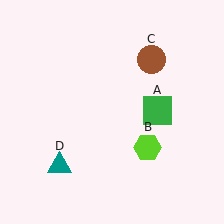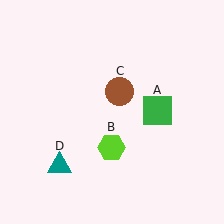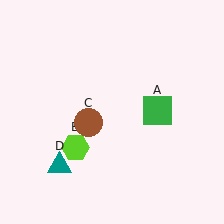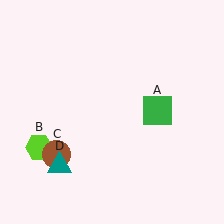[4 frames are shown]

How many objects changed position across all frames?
2 objects changed position: lime hexagon (object B), brown circle (object C).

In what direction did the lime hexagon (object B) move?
The lime hexagon (object B) moved left.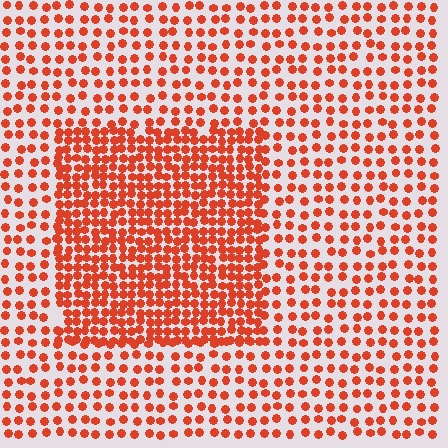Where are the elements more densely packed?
The elements are more densely packed inside the rectangle boundary.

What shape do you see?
I see a rectangle.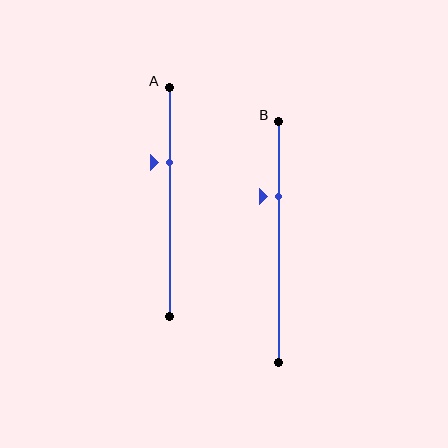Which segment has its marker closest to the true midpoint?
Segment A has its marker closest to the true midpoint.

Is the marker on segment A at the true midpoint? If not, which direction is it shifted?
No, the marker on segment A is shifted upward by about 17% of the segment length.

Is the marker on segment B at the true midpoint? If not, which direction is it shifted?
No, the marker on segment B is shifted upward by about 19% of the segment length.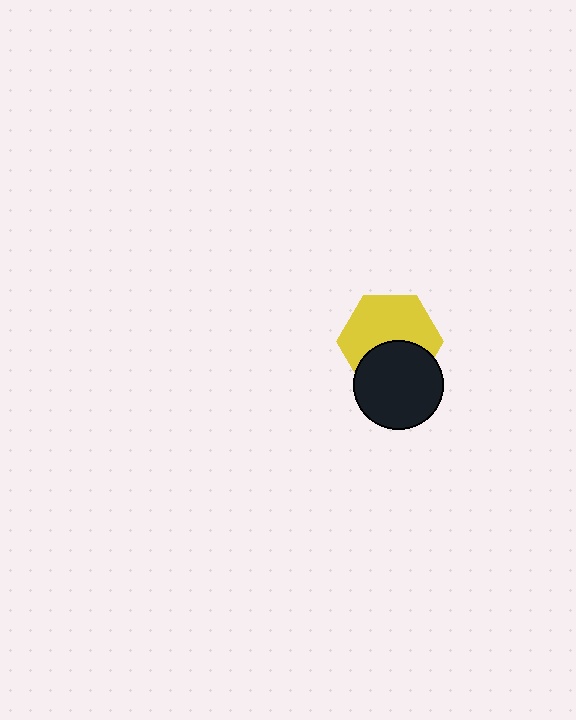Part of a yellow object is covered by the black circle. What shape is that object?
It is a hexagon.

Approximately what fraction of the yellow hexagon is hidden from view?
Roughly 39% of the yellow hexagon is hidden behind the black circle.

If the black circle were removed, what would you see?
You would see the complete yellow hexagon.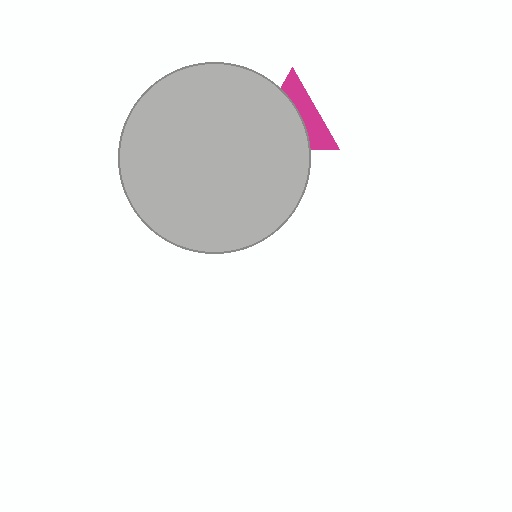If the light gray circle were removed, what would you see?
You would see the complete magenta triangle.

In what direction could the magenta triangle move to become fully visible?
The magenta triangle could move right. That would shift it out from behind the light gray circle entirely.